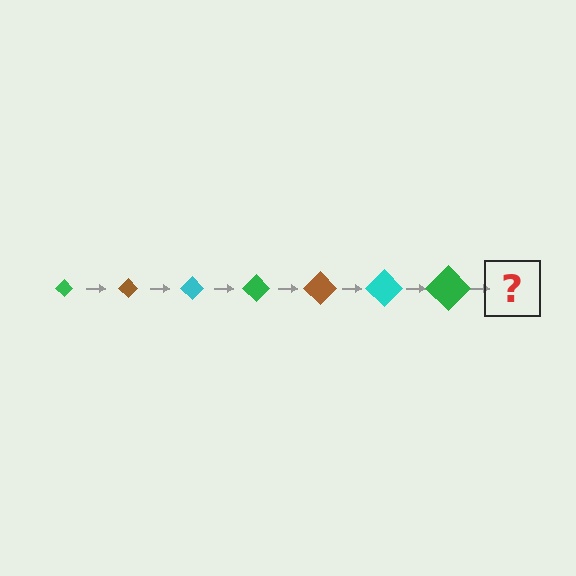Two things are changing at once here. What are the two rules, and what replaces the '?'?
The two rules are that the diamond grows larger each step and the color cycles through green, brown, and cyan. The '?' should be a brown diamond, larger than the previous one.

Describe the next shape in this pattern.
It should be a brown diamond, larger than the previous one.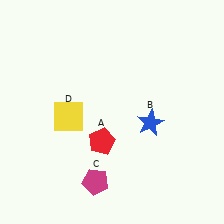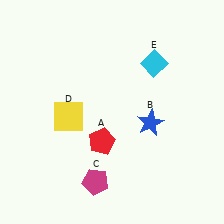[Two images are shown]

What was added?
A cyan diamond (E) was added in Image 2.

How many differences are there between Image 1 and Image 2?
There is 1 difference between the two images.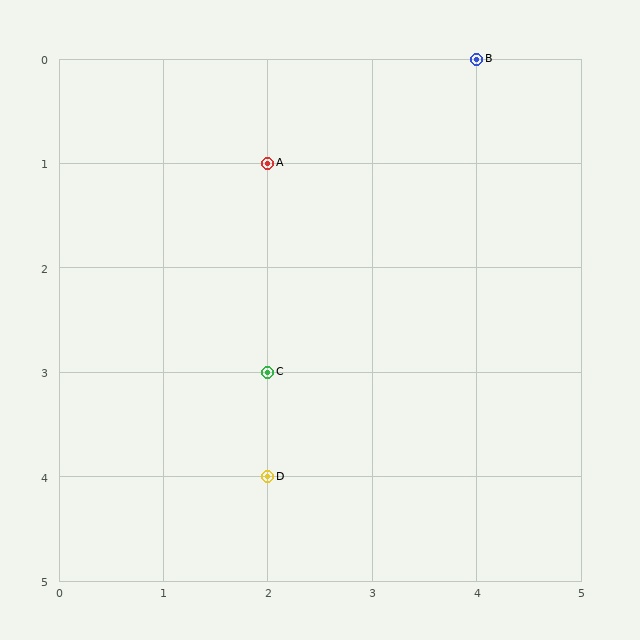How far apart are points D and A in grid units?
Points D and A are 3 rows apart.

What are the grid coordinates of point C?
Point C is at grid coordinates (2, 3).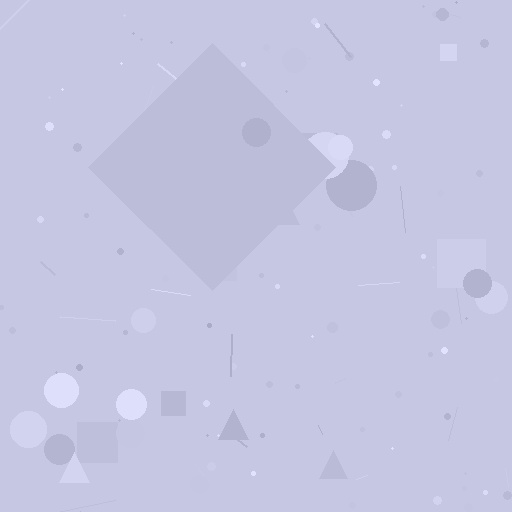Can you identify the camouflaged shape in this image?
The camouflaged shape is a diamond.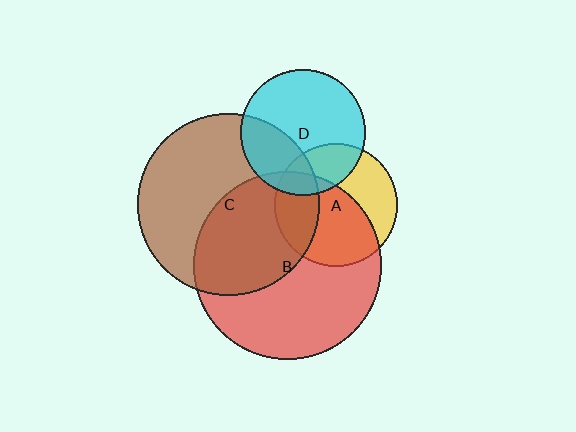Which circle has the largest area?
Circle B (red).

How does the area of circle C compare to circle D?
Approximately 2.1 times.